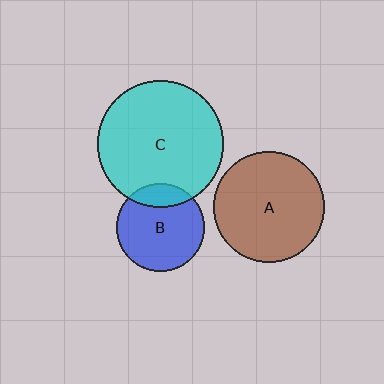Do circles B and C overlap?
Yes.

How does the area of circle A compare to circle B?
Approximately 1.6 times.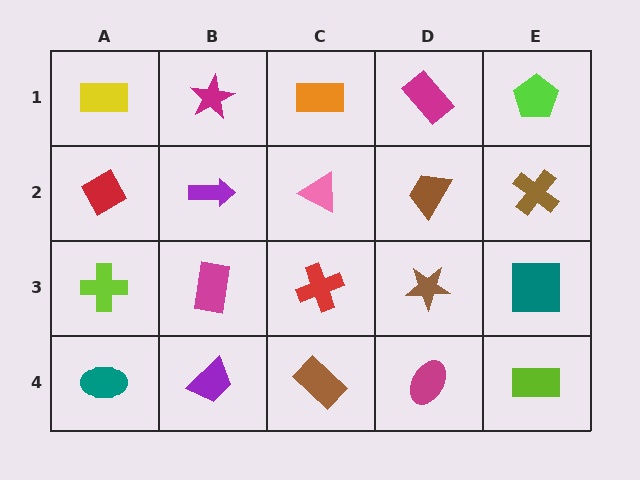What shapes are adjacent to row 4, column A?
A lime cross (row 3, column A), a purple trapezoid (row 4, column B).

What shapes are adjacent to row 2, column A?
A yellow rectangle (row 1, column A), a lime cross (row 3, column A), a purple arrow (row 2, column B).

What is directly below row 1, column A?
A red diamond.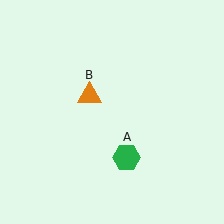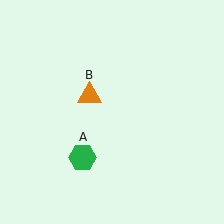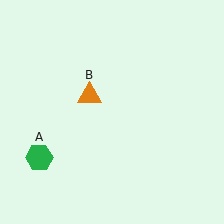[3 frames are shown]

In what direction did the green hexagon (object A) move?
The green hexagon (object A) moved left.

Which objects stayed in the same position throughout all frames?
Orange triangle (object B) remained stationary.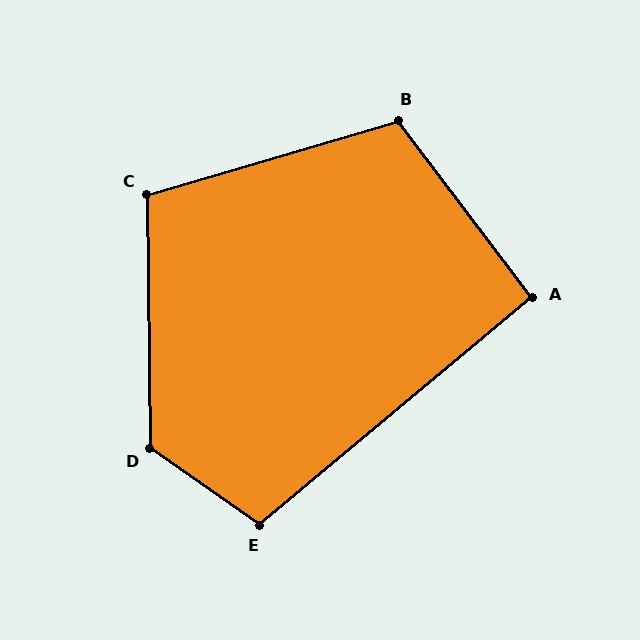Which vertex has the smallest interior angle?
A, at approximately 93 degrees.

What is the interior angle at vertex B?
Approximately 111 degrees (obtuse).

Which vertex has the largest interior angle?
D, at approximately 125 degrees.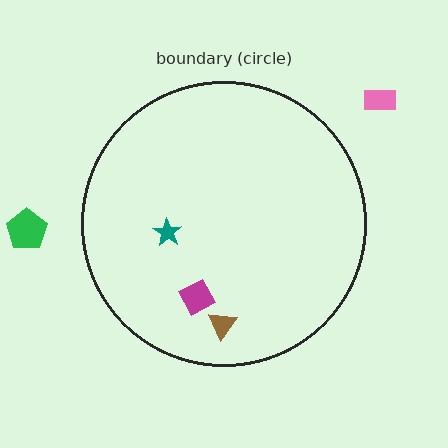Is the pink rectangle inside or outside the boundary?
Outside.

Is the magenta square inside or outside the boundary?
Inside.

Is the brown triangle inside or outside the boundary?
Inside.